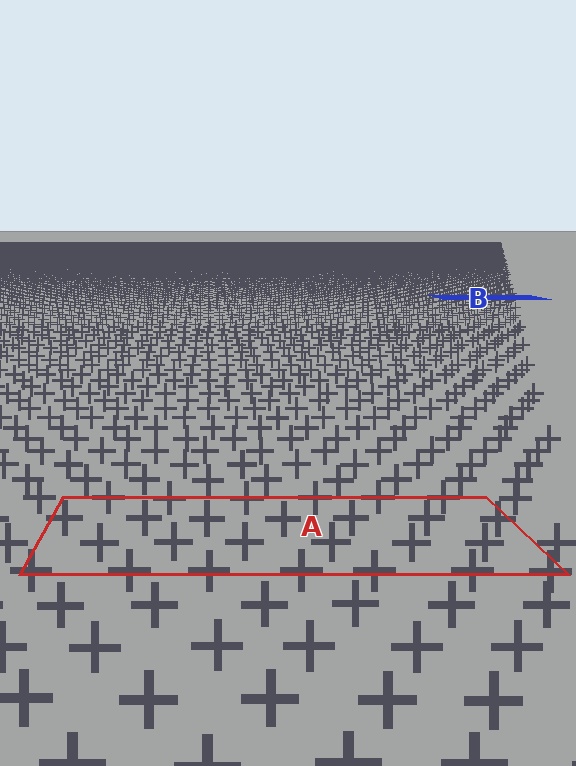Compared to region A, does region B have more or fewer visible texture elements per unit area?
Region B has more texture elements per unit area — they are packed more densely because it is farther away.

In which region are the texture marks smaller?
The texture marks are smaller in region B, because it is farther away.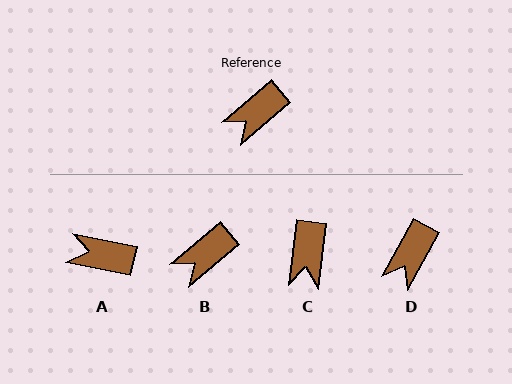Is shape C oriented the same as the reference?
No, it is off by about 43 degrees.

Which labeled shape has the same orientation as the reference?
B.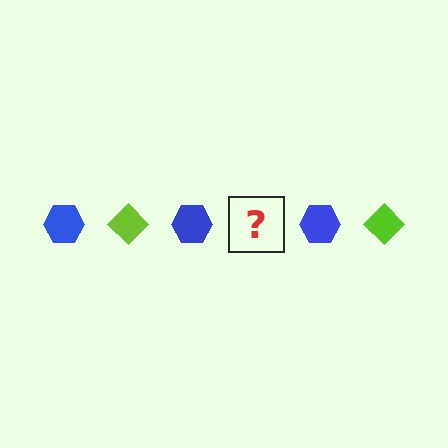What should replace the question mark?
The question mark should be replaced with a lime diamond.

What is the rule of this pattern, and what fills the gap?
The rule is that the pattern alternates between blue hexagon and lime diamond. The gap should be filled with a lime diamond.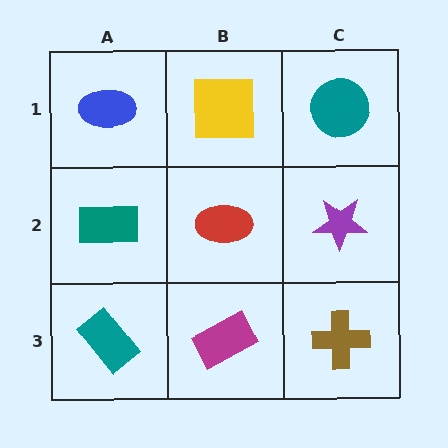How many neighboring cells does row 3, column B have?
3.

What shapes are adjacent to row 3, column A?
A teal rectangle (row 2, column A), a magenta rectangle (row 3, column B).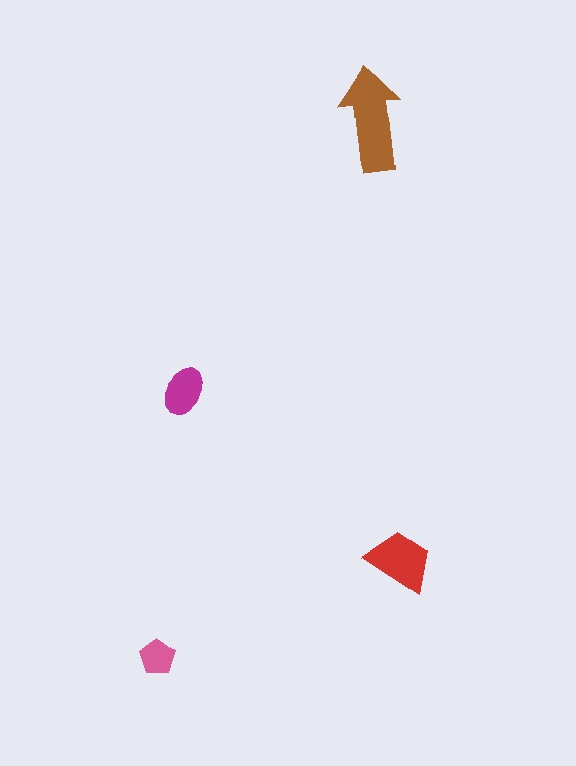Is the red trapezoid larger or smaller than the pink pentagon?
Larger.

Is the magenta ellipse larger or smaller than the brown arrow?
Smaller.